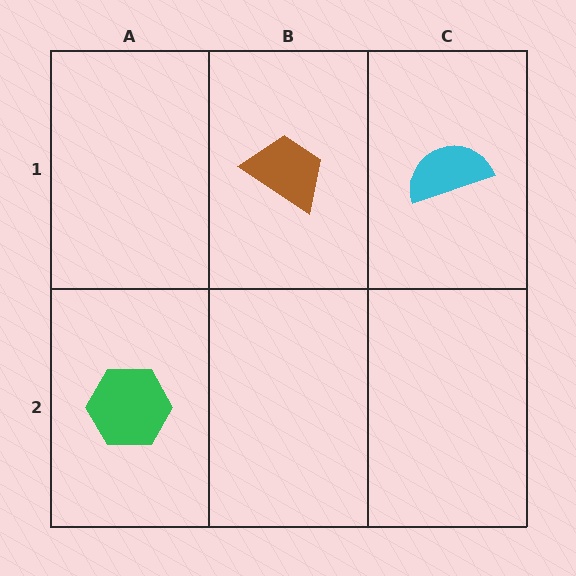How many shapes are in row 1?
2 shapes.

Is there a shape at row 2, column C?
No, that cell is empty.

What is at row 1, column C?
A cyan semicircle.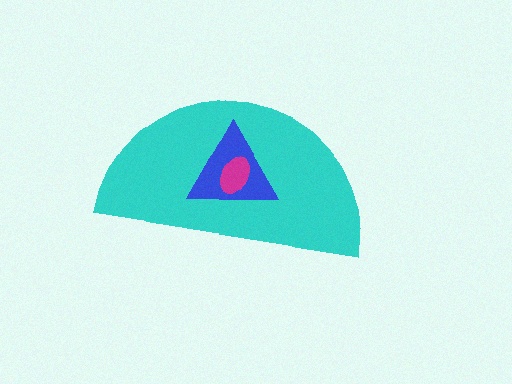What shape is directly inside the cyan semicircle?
The blue triangle.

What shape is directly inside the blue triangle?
The magenta ellipse.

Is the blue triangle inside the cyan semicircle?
Yes.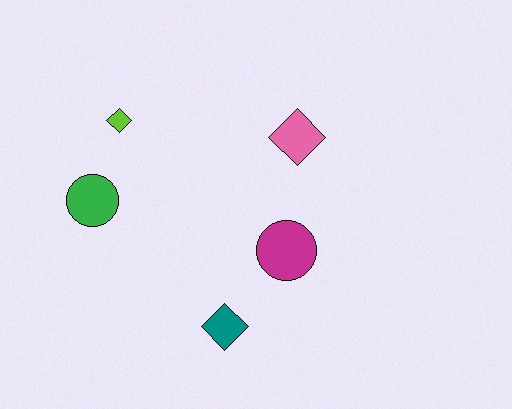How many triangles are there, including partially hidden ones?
There are no triangles.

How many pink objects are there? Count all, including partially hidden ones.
There is 1 pink object.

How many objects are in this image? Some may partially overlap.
There are 5 objects.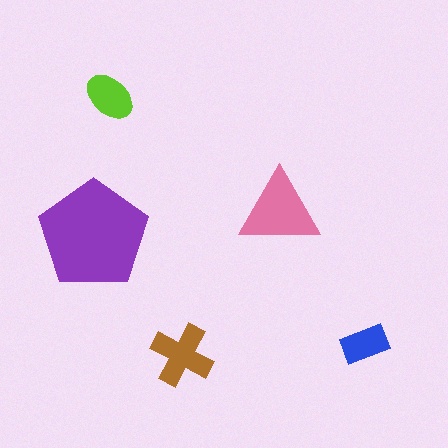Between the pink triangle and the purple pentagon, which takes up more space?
The purple pentagon.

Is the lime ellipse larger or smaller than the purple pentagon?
Smaller.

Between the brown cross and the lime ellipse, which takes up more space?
The brown cross.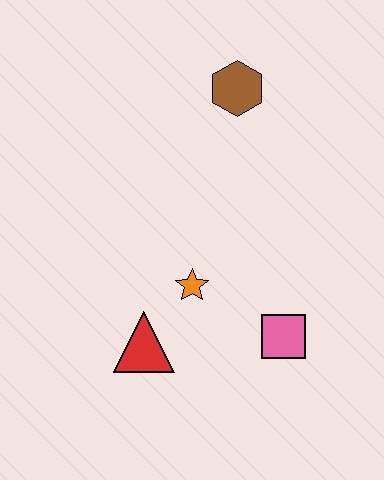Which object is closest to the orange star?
The red triangle is closest to the orange star.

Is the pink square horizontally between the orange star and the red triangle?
No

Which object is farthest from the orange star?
The brown hexagon is farthest from the orange star.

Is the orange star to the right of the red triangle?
Yes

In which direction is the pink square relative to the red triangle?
The pink square is to the right of the red triangle.